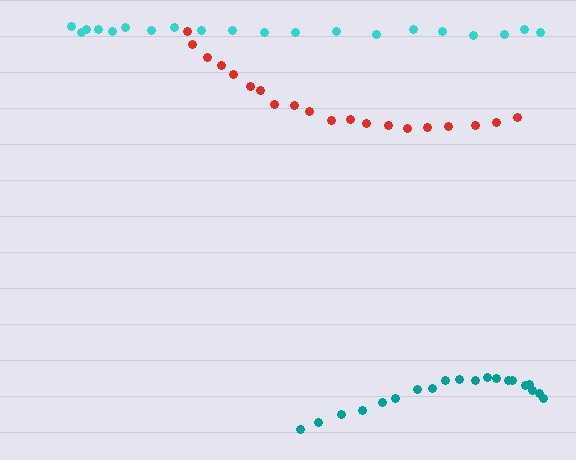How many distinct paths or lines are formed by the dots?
There are 3 distinct paths.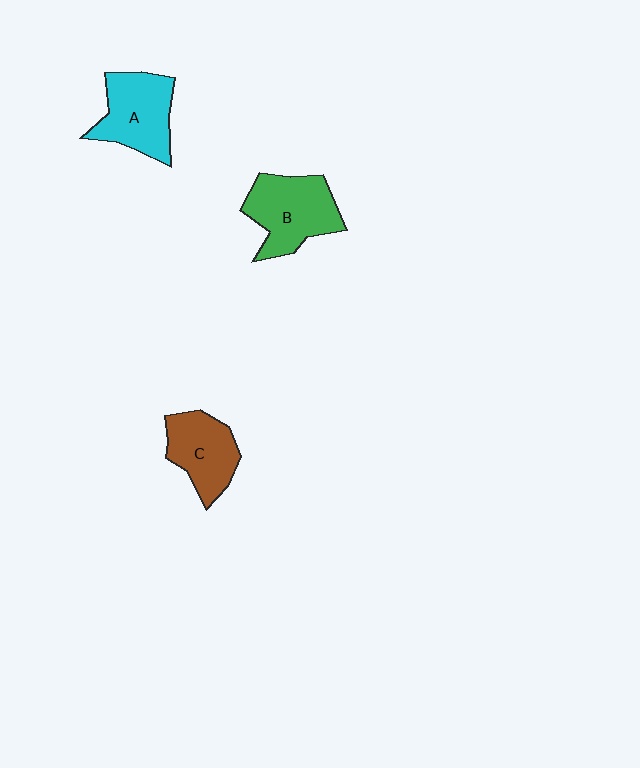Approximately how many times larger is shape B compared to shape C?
Approximately 1.2 times.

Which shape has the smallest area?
Shape C (brown).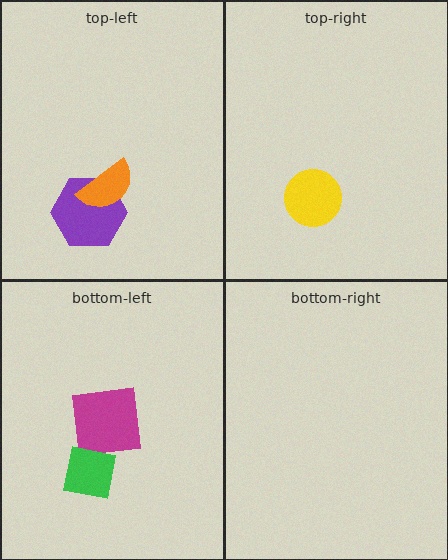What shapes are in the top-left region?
The purple hexagon, the orange semicircle.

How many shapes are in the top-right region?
1.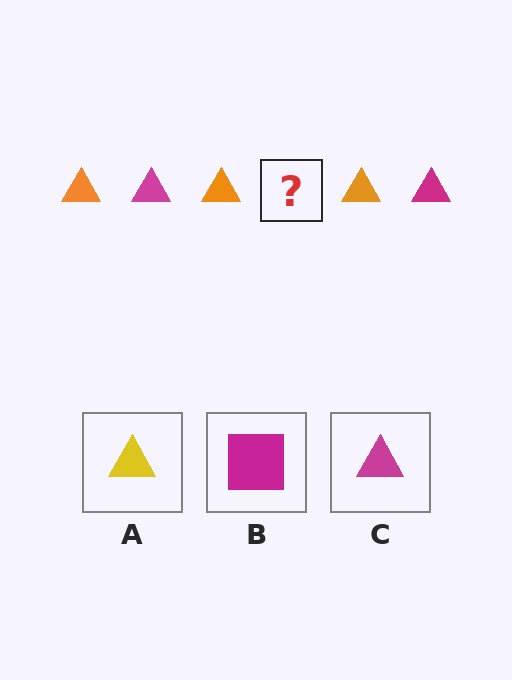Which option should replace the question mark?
Option C.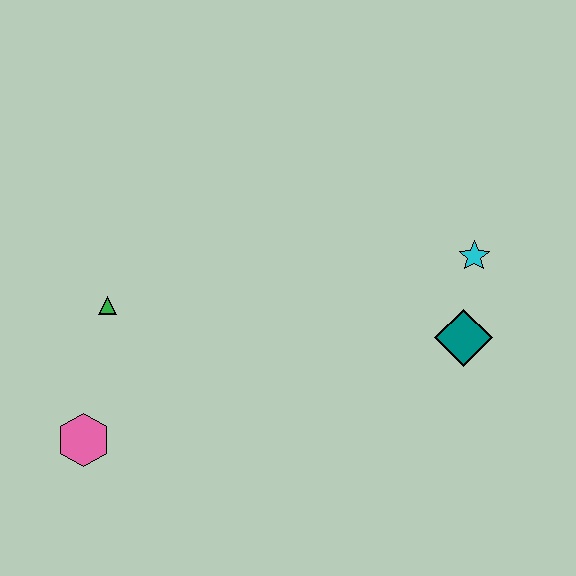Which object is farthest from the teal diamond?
The pink hexagon is farthest from the teal diamond.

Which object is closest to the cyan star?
The teal diamond is closest to the cyan star.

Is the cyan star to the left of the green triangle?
No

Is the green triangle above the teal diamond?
Yes